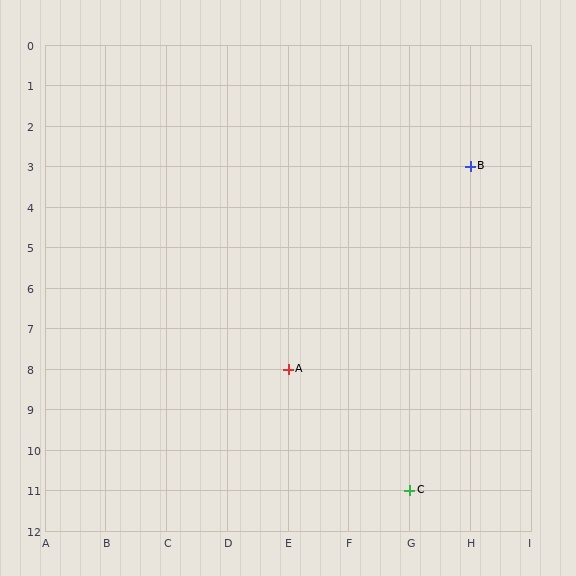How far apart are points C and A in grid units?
Points C and A are 2 columns and 3 rows apart (about 3.6 grid units diagonally).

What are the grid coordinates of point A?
Point A is at grid coordinates (E, 8).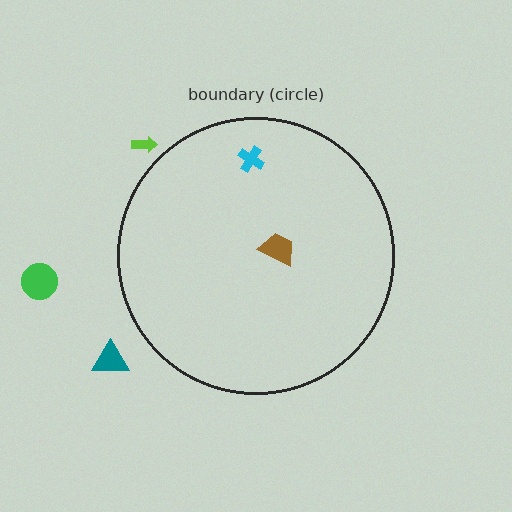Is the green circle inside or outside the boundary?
Outside.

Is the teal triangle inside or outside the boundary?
Outside.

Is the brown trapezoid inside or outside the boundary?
Inside.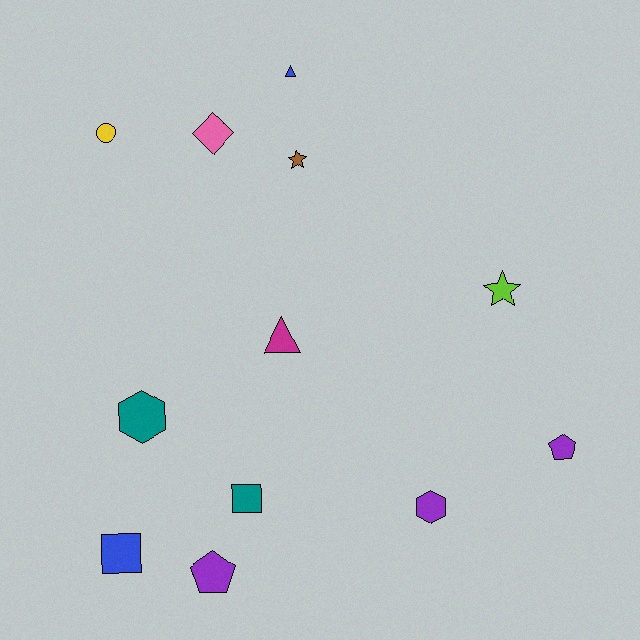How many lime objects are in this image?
There is 1 lime object.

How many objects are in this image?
There are 12 objects.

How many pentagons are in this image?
There are 2 pentagons.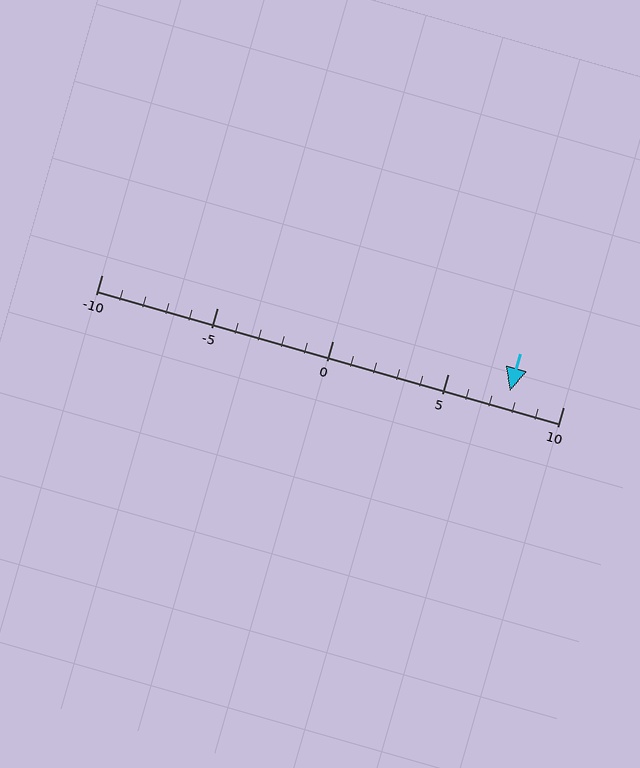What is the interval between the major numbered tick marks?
The major tick marks are spaced 5 units apart.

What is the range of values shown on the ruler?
The ruler shows values from -10 to 10.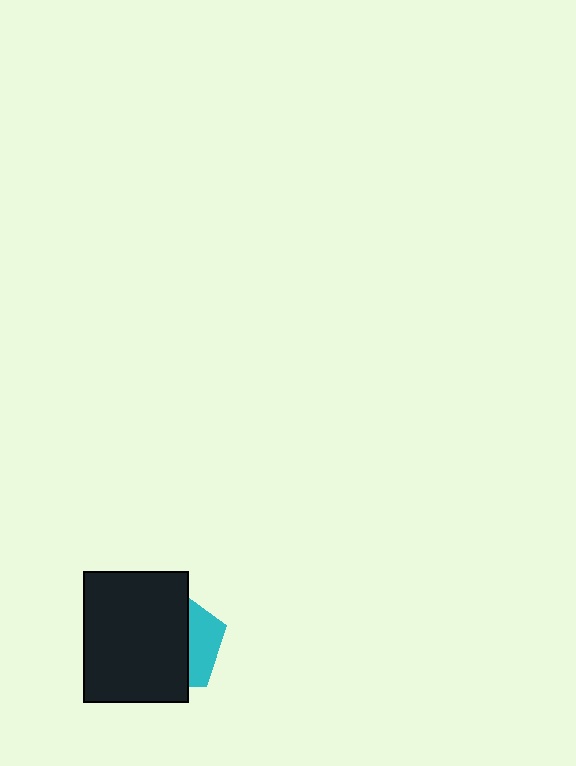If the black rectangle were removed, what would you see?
You would see the complete cyan pentagon.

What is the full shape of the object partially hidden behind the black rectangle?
The partially hidden object is a cyan pentagon.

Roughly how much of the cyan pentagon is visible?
A small part of it is visible (roughly 30%).